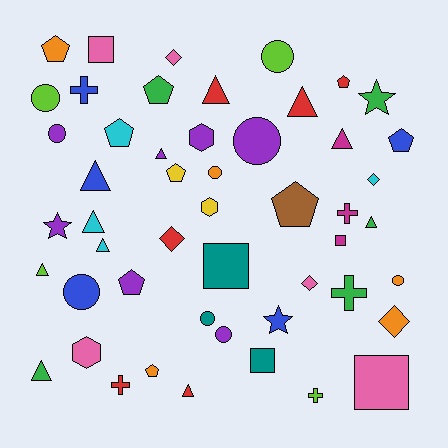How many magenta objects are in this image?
There are 3 magenta objects.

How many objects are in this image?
There are 50 objects.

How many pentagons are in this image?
There are 9 pentagons.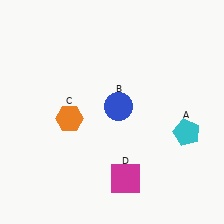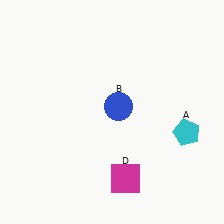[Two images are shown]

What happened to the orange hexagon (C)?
The orange hexagon (C) was removed in Image 2. It was in the bottom-left area of Image 1.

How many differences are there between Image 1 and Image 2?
There is 1 difference between the two images.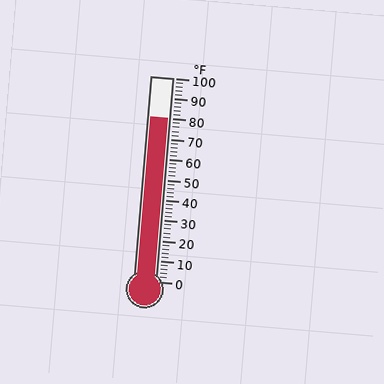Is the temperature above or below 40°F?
The temperature is above 40°F.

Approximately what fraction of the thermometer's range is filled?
The thermometer is filled to approximately 80% of its range.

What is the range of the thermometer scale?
The thermometer scale ranges from 0°F to 100°F.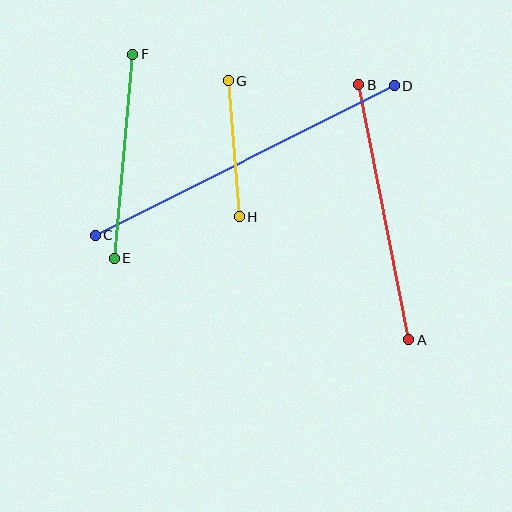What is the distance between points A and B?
The distance is approximately 260 pixels.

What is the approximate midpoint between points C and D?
The midpoint is at approximately (245, 161) pixels.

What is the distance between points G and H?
The distance is approximately 137 pixels.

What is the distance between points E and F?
The distance is approximately 205 pixels.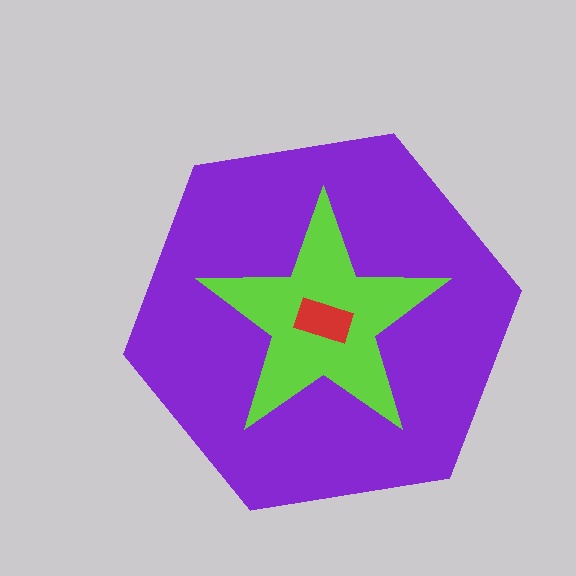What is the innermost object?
The red rectangle.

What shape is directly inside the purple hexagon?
The lime star.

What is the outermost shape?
The purple hexagon.